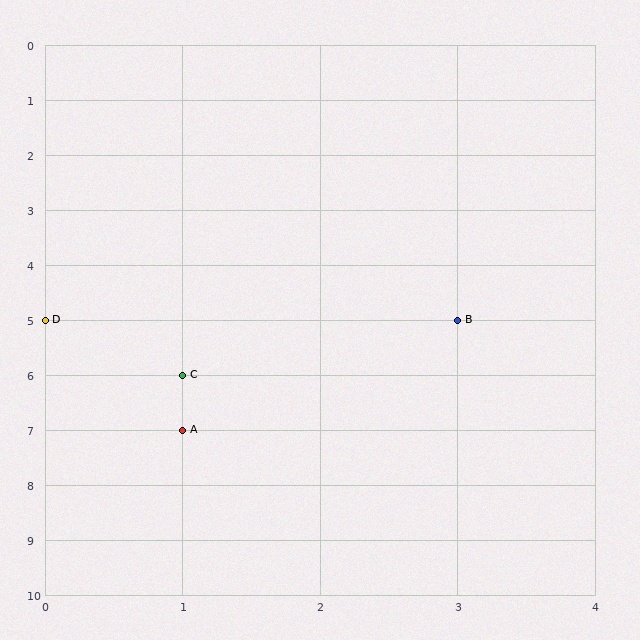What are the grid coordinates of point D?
Point D is at grid coordinates (0, 5).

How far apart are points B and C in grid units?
Points B and C are 2 columns and 1 row apart (about 2.2 grid units diagonally).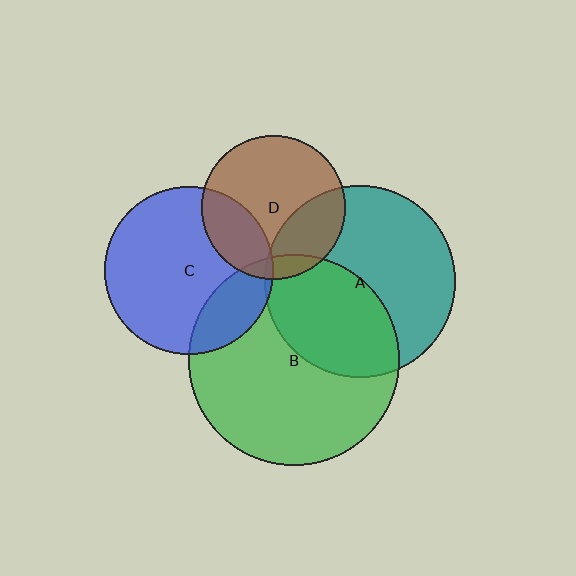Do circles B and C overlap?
Yes.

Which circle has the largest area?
Circle B (green).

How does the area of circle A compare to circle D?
Approximately 1.8 times.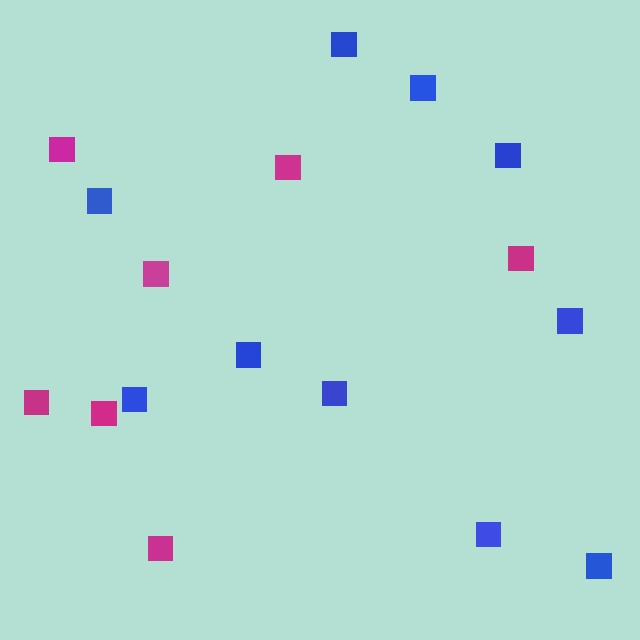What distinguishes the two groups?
There are 2 groups: one group of magenta squares (7) and one group of blue squares (10).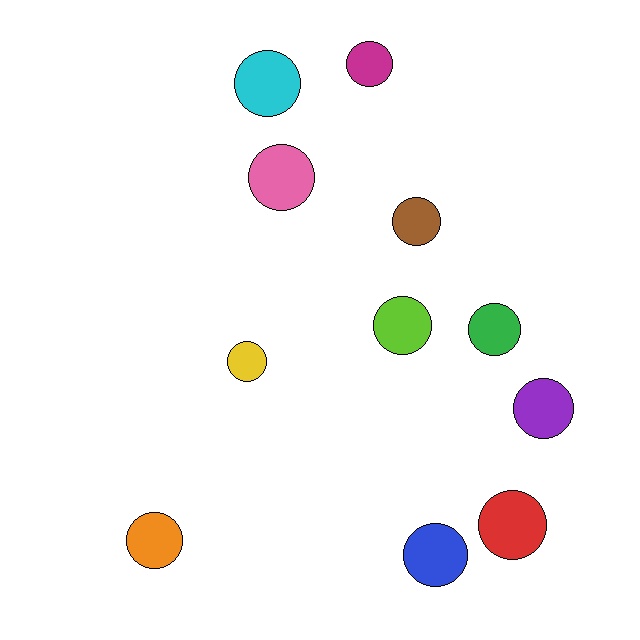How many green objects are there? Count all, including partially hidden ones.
There is 1 green object.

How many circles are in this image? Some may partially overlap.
There are 11 circles.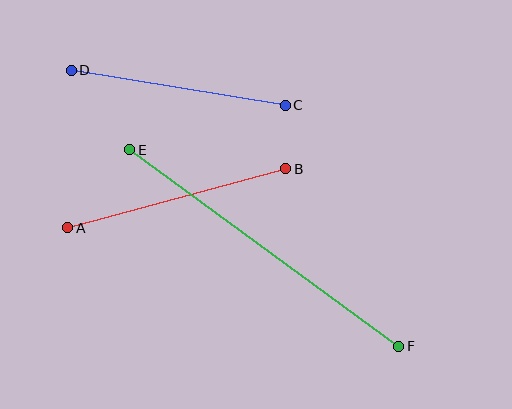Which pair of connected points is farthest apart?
Points E and F are farthest apart.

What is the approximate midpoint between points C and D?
The midpoint is at approximately (178, 88) pixels.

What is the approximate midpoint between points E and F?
The midpoint is at approximately (264, 248) pixels.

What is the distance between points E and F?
The distance is approximately 333 pixels.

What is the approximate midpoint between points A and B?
The midpoint is at approximately (177, 198) pixels.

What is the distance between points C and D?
The distance is approximately 217 pixels.